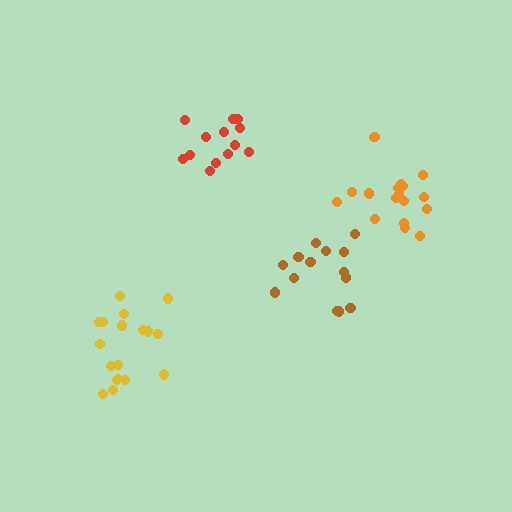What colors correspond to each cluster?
The clusters are colored: red, orange, yellow, brown.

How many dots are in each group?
Group 1: 13 dots, Group 2: 18 dots, Group 3: 18 dots, Group 4: 14 dots (63 total).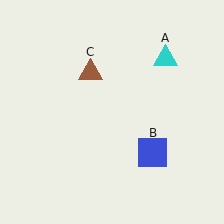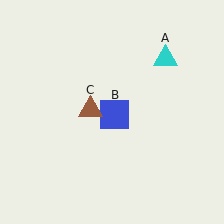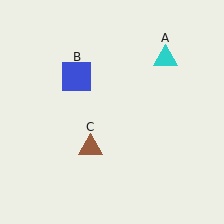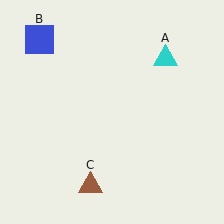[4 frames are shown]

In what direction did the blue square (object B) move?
The blue square (object B) moved up and to the left.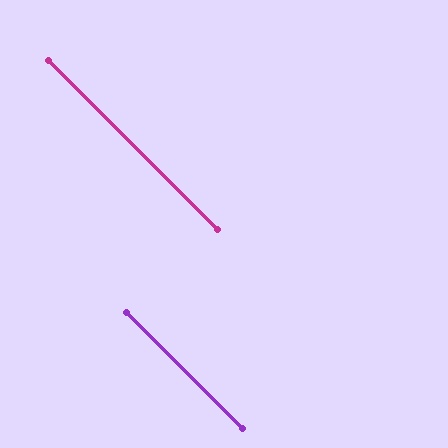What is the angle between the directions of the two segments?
Approximately 0 degrees.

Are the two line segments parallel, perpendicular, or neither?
Parallel — their directions differ by only 0.1°.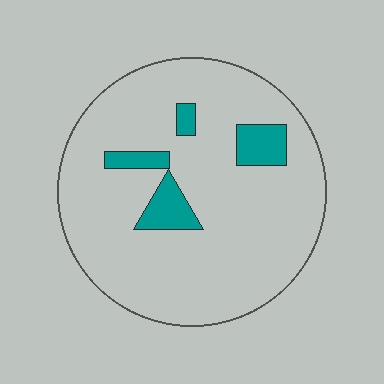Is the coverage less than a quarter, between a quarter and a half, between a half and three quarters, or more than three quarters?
Less than a quarter.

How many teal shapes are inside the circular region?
4.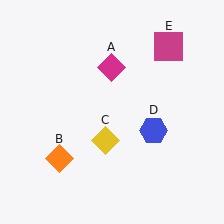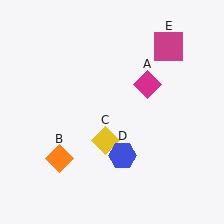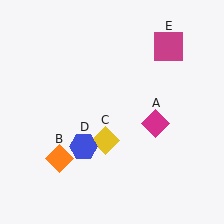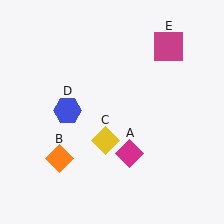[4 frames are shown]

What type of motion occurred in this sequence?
The magenta diamond (object A), blue hexagon (object D) rotated clockwise around the center of the scene.